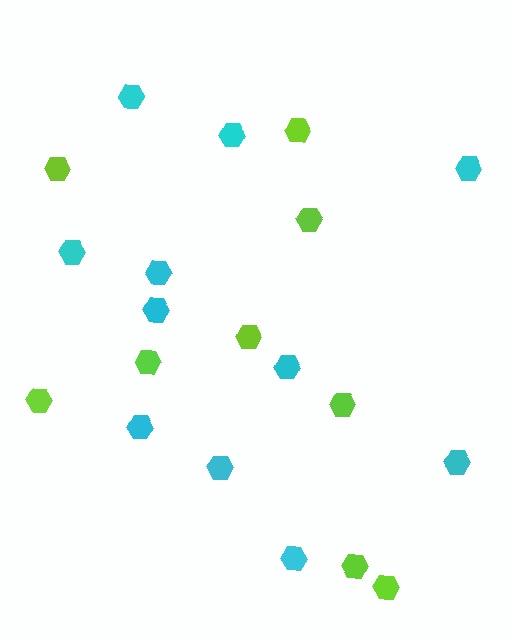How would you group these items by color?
There are 2 groups: one group of cyan hexagons (11) and one group of lime hexagons (9).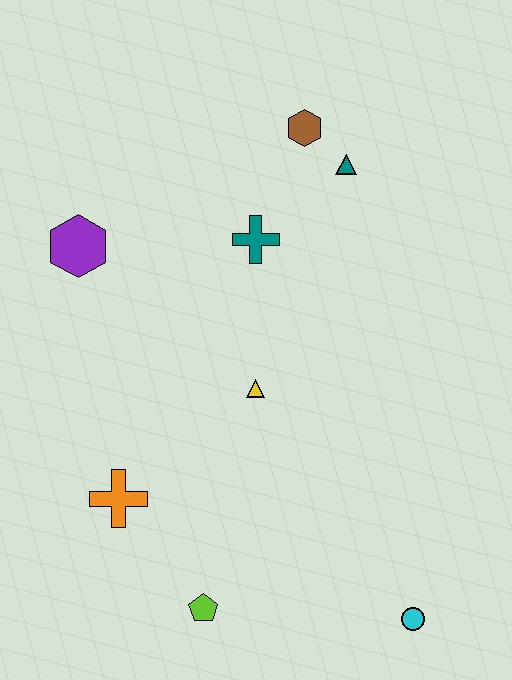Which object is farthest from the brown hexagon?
The cyan circle is farthest from the brown hexagon.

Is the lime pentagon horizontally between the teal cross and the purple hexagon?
Yes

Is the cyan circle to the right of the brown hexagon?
Yes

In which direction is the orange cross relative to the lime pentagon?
The orange cross is above the lime pentagon.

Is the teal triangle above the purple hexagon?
Yes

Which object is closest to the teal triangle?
The brown hexagon is closest to the teal triangle.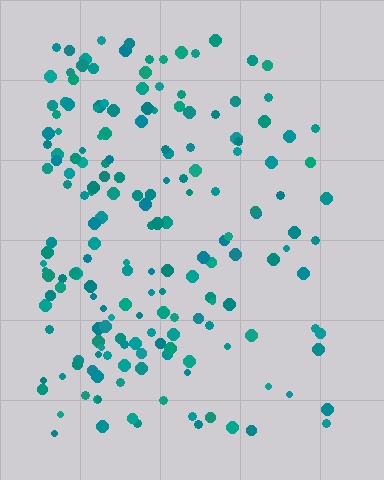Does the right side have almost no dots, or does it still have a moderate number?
Still a moderate number, just noticeably fewer than the left.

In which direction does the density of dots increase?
From right to left, with the left side densest.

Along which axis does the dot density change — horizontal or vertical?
Horizontal.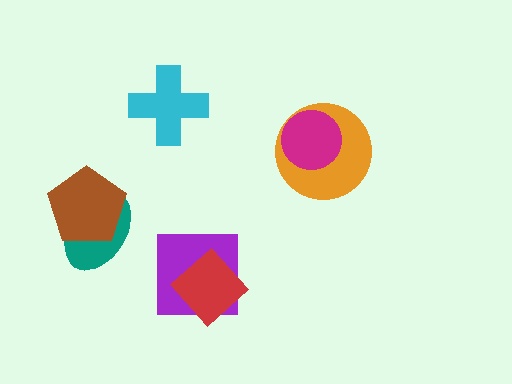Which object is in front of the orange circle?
The magenta circle is in front of the orange circle.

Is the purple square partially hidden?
Yes, it is partially covered by another shape.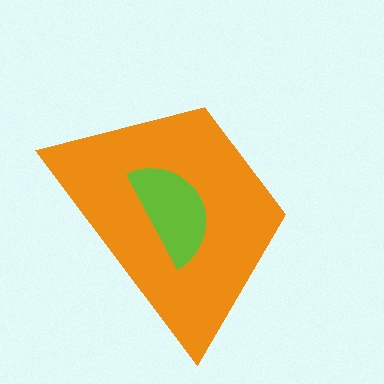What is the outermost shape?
The orange trapezoid.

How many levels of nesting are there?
2.